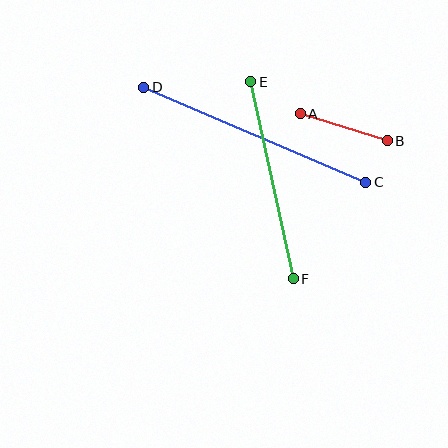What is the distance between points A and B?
The distance is approximately 91 pixels.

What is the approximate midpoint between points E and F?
The midpoint is at approximately (272, 180) pixels.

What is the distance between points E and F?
The distance is approximately 201 pixels.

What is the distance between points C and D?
The distance is approximately 242 pixels.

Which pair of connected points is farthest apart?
Points C and D are farthest apart.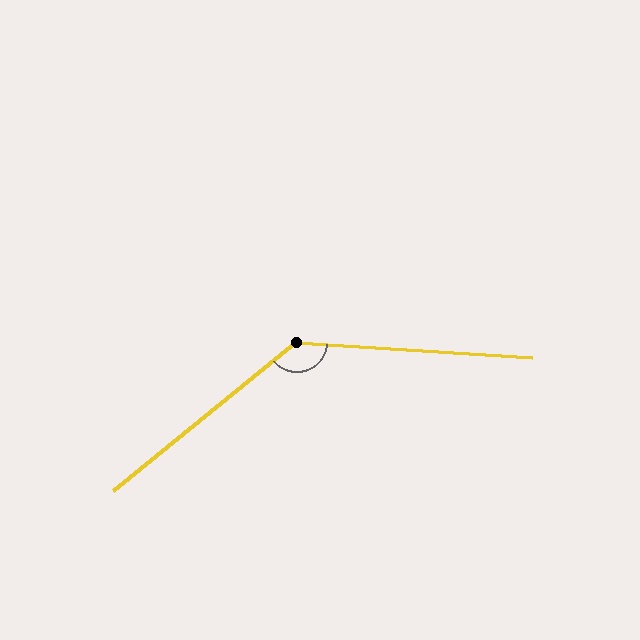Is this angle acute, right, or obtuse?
It is obtuse.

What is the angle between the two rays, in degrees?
Approximately 137 degrees.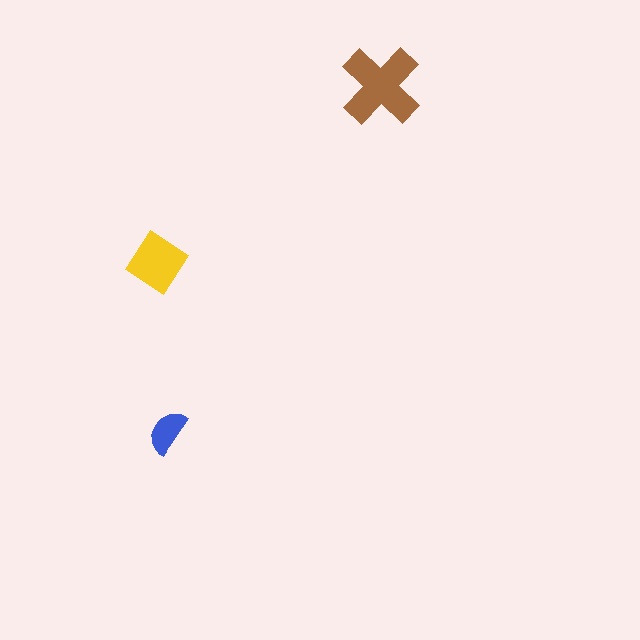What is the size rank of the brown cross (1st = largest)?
1st.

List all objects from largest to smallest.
The brown cross, the yellow diamond, the blue semicircle.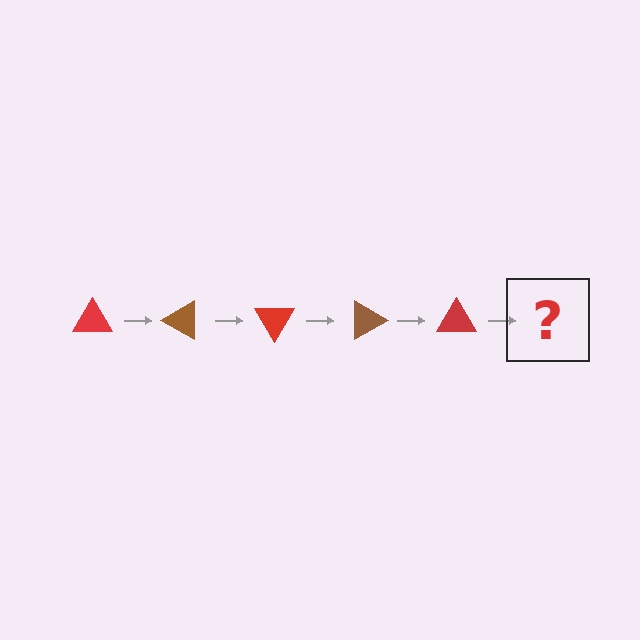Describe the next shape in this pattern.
It should be a brown triangle, rotated 150 degrees from the start.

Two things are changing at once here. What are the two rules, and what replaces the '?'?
The two rules are that it rotates 30 degrees each step and the color cycles through red and brown. The '?' should be a brown triangle, rotated 150 degrees from the start.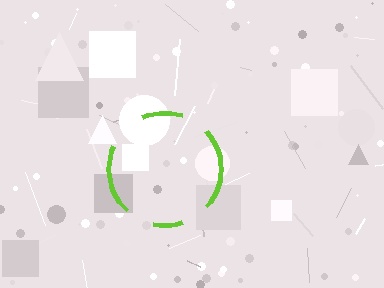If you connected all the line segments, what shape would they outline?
They would outline a circle.